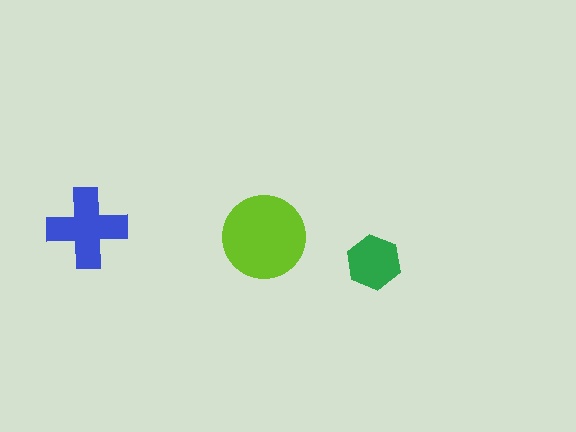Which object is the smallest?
The green hexagon.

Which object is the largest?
The lime circle.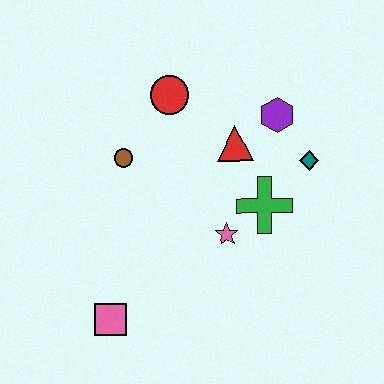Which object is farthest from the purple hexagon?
The pink square is farthest from the purple hexagon.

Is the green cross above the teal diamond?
No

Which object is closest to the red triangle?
The purple hexagon is closest to the red triangle.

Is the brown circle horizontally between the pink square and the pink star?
Yes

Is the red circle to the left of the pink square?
No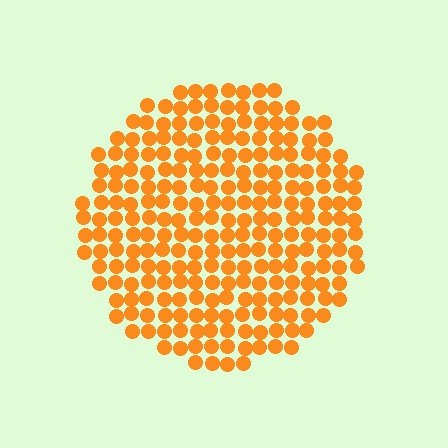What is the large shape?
The large shape is a circle.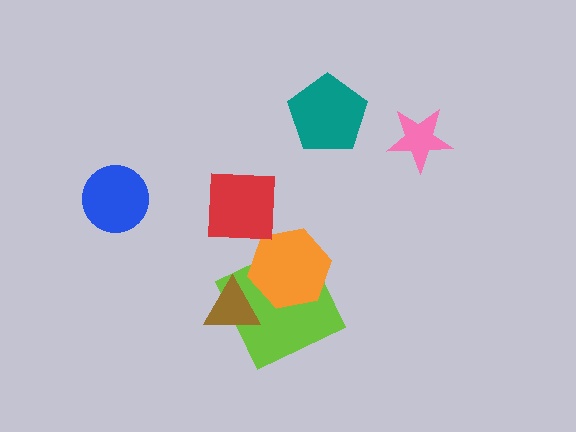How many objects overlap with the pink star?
0 objects overlap with the pink star.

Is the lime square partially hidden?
Yes, it is partially covered by another shape.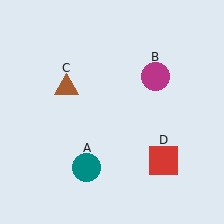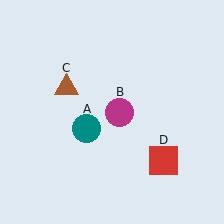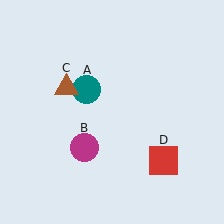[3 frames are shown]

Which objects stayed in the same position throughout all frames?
Brown triangle (object C) and red square (object D) remained stationary.